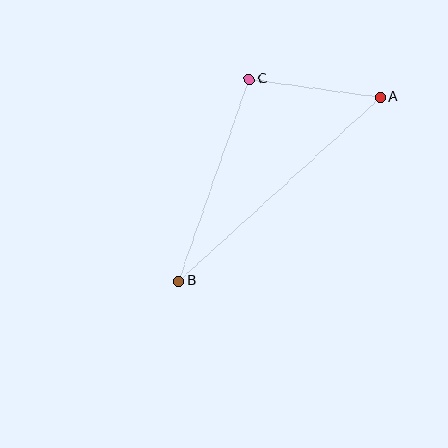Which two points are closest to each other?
Points A and C are closest to each other.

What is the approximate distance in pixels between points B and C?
The distance between B and C is approximately 213 pixels.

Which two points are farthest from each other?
Points A and B are farthest from each other.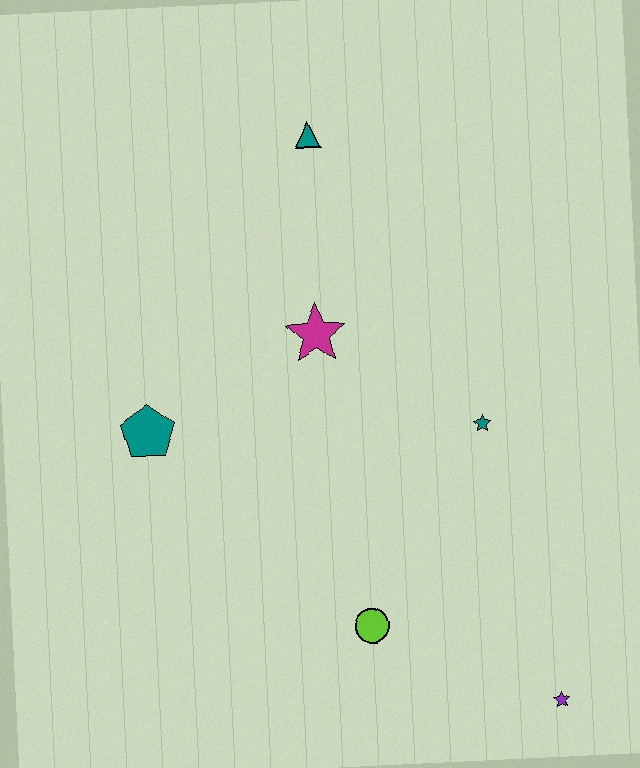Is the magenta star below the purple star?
No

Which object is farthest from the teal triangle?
The purple star is farthest from the teal triangle.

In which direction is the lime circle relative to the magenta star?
The lime circle is below the magenta star.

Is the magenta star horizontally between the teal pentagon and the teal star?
Yes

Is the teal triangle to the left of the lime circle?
Yes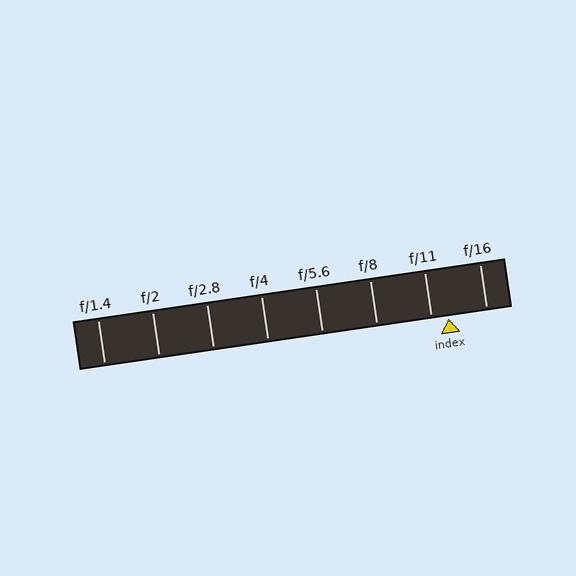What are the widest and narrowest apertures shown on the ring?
The widest aperture shown is f/1.4 and the narrowest is f/16.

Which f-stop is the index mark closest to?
The index mark is closest to f/11.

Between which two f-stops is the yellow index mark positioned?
The index mark is between f/11 and f/16.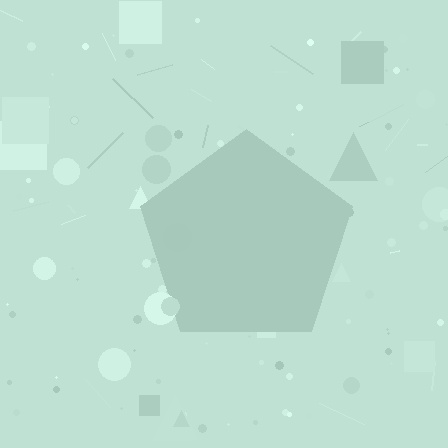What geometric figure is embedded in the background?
A pentagon is embedded in the background.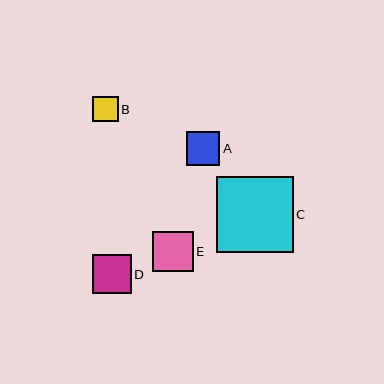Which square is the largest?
Square C is the largest with a size of approximately 77 pixels.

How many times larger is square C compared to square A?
Square C is approximately 2.3 times the size of square A.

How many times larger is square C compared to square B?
Square C is approximately 3.0 times the size of square B.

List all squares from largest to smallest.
From largest to smallest: C, E, D, A, B.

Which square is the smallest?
Square B is the smallest with a size of approximately 25 pixels.